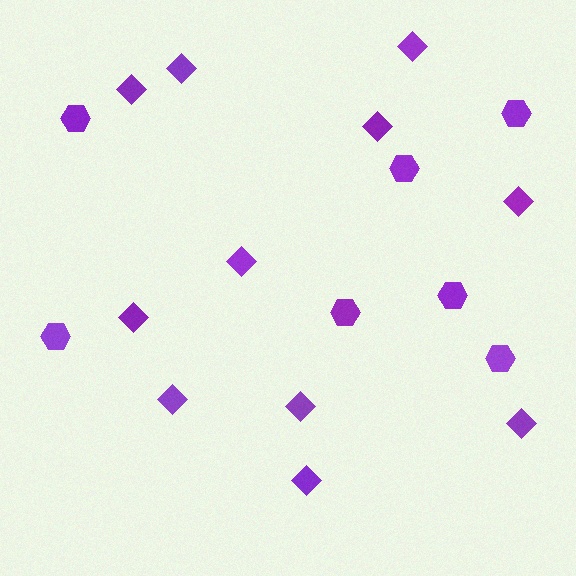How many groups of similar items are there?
There are 2 groups: one group of hexagons (7) and one group of diamonds (11).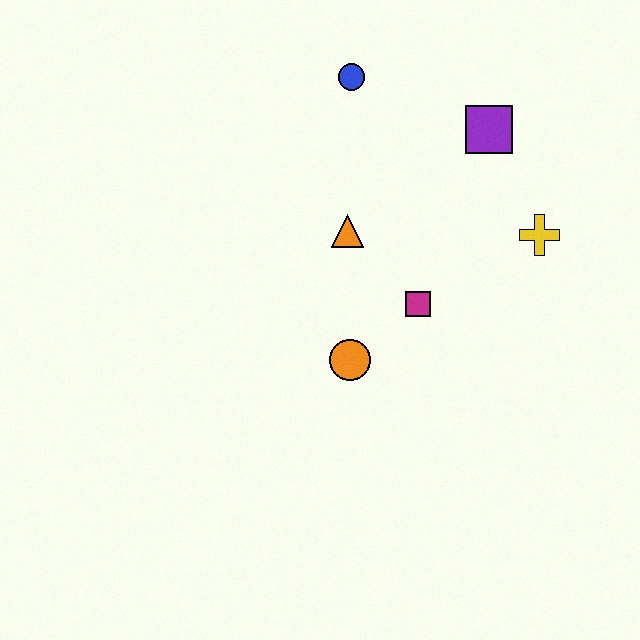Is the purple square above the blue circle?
No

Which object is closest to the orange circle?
The magenta square is closest to the orange circle.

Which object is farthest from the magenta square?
The blue circle is farthest from the magenta square.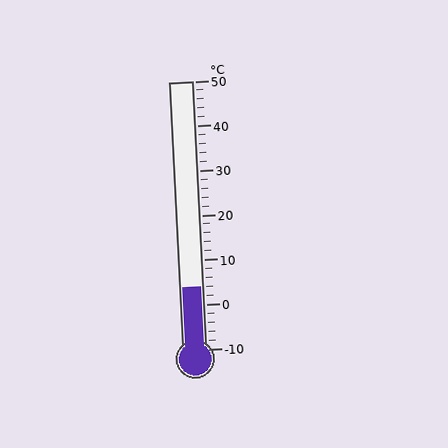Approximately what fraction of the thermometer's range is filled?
The thermometer is filled to approximately 25% of its range.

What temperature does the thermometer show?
The thermometer shows approximately 4°C.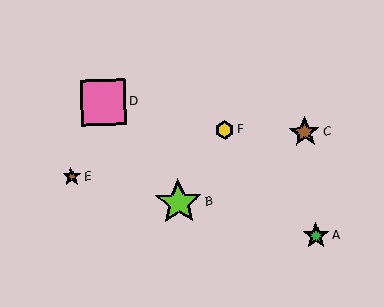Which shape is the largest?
The lime star (labeled B) is the largest.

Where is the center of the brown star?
The center of the brown star is at (305, 132).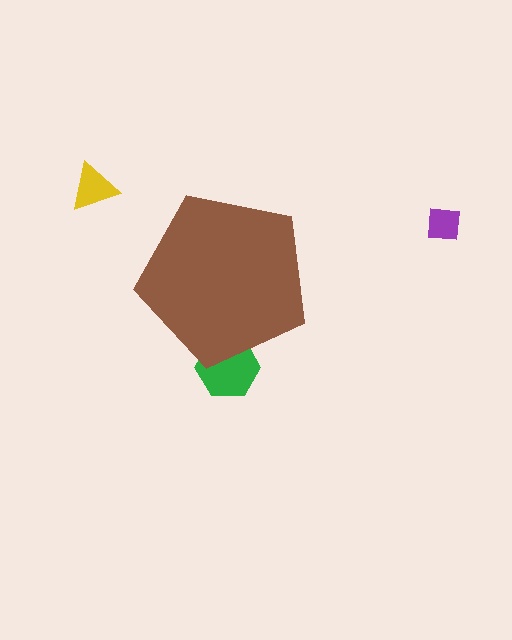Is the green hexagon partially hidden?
Yes, the green hexagon is partially hidden behind the brown pentagon.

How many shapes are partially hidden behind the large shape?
1 shape is partially hidden.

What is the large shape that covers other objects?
A brown pentagon.